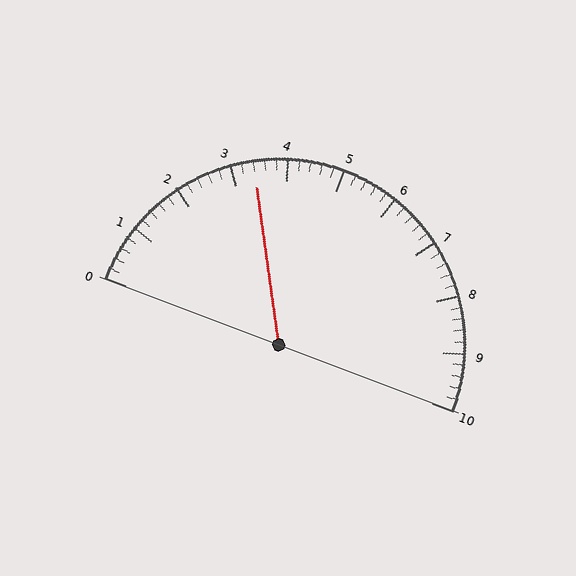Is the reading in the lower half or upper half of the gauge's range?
The reading is in the lower half of the range (0 to 10).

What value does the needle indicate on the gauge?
The needle indicates approximately 3.4.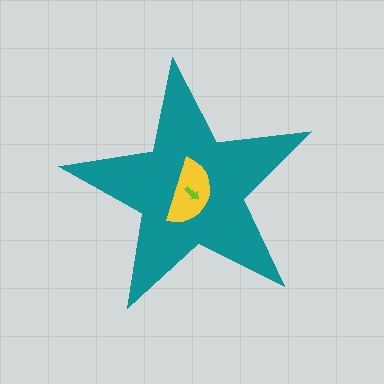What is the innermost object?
The lime arrow.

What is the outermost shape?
The teal star.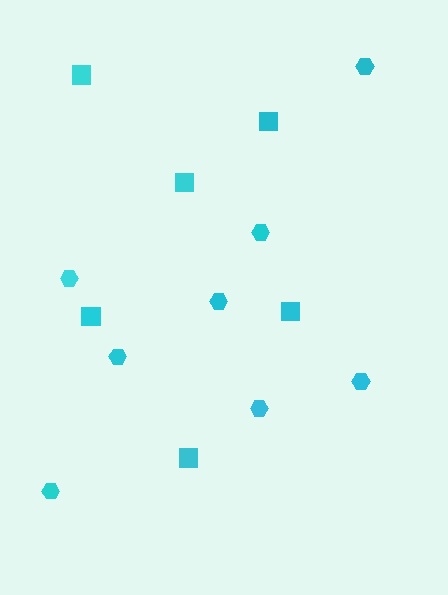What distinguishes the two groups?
There are 2 groups: one group of hexagons (8) and one group of squares (6).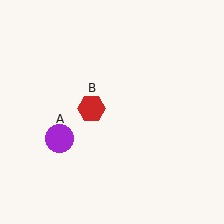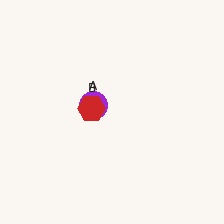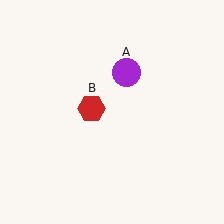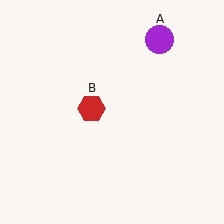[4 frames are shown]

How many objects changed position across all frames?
1 object changed position: purple circle (object A).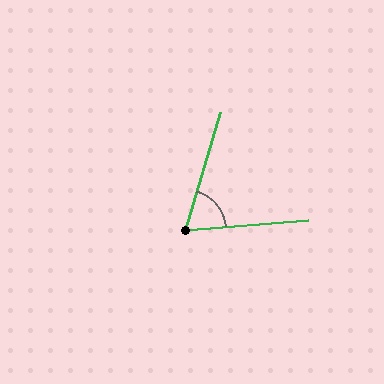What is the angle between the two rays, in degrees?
Approximately 69 degrees.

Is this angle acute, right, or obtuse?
It is acute.